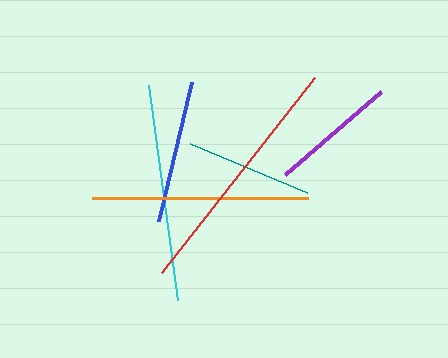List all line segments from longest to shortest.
From longest to shortest: red, orange, cyan, blue, purple, teal.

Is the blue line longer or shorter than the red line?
The red line is longer than the blue line.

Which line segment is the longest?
The red line is the longest at approximately 248 pixels.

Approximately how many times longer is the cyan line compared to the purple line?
The cyan line is approximately 1.7 times the length of the purple line.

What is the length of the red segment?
The red segment is approximately 248 pixels long.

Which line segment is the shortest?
The teal line is the shortest at approximately 127 pixels.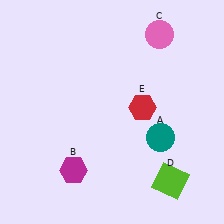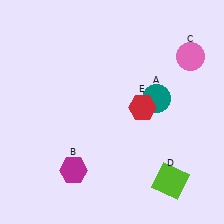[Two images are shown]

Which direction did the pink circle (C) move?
The pink circle (C) moved right.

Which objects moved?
The objects that moved are: the teal circle (A), the pink circle (C).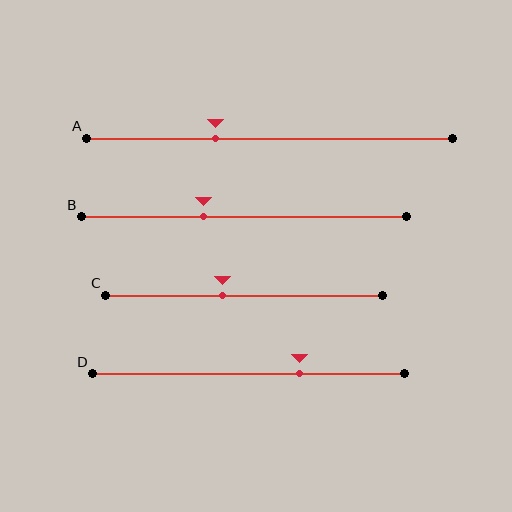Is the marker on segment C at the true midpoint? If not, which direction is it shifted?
No, the marker on segment C is shifted to the left by about 8% of the segment length.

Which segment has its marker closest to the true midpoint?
Segment C has its marker closest to the true midpoint.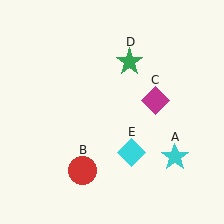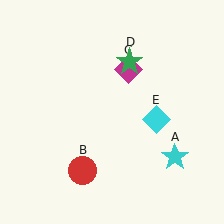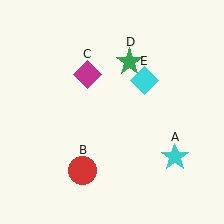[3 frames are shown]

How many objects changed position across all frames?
2 objects changed position: magenta diamond (object C), cyan diamond (object E).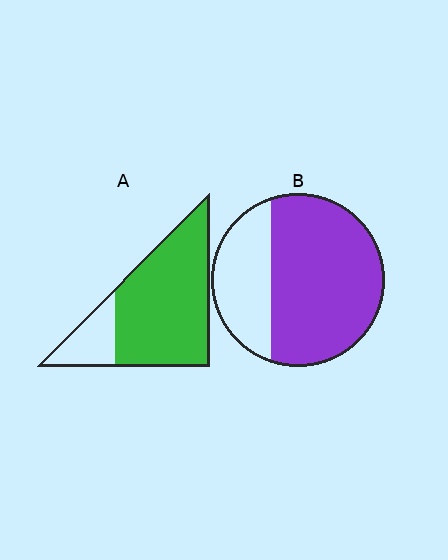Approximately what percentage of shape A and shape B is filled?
A is approximately 80% and B is approximately 70%.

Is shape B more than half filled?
Yes.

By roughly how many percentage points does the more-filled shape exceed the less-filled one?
By roughly 10 percentage points (A over B).